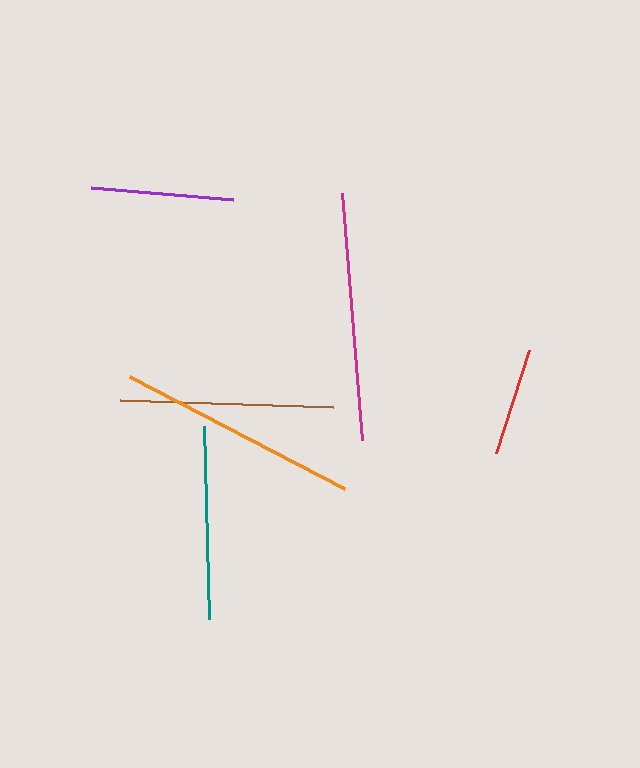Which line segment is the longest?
The magenta line is the longest at approximately 248 pixels.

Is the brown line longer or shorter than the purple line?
The brown line is longer than the purple line.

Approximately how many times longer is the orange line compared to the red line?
The orange line is approximately 2.2 times the length of the red line.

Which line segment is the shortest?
The red line is the shortest at approximately 108 pixels.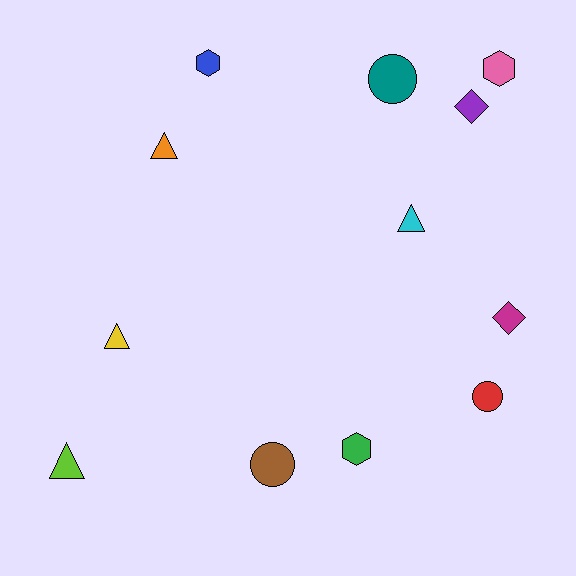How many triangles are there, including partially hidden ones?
There are 4 triangles.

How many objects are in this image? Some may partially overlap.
There are 12 objects.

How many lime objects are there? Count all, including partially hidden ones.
There is 1 lime object.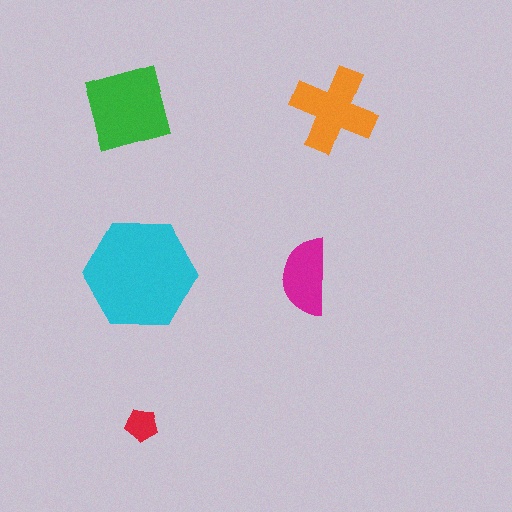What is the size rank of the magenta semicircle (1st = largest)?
4th.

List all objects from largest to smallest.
The cyan hexagon, the green diamond, the orange cross, the magenta semicircle, the red pentagon.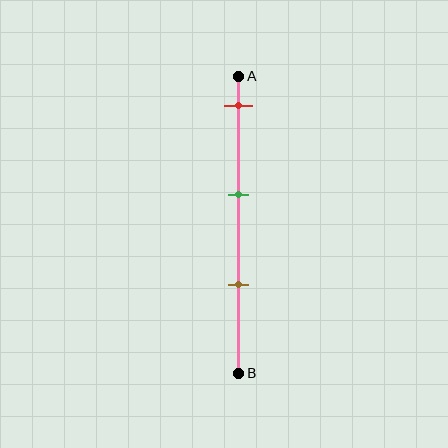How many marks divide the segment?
There are 3 marks dividing the segment.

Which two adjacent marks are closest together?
The green and brown marks are the closest adjacent pair.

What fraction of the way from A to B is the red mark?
The red mark is approximately 10% (0.1) of the way from A to B.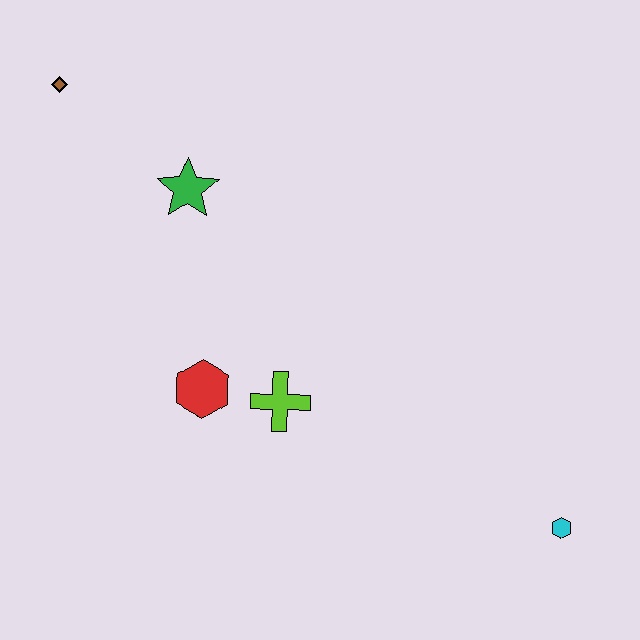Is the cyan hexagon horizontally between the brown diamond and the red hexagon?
No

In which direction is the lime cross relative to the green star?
The lime cross is below the green star.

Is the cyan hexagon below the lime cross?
Yes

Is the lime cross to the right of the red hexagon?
Yes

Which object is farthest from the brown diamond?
The cyan hexagon is farthest from the brown diamond.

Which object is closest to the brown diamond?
The green star is closest to the brown diamond.